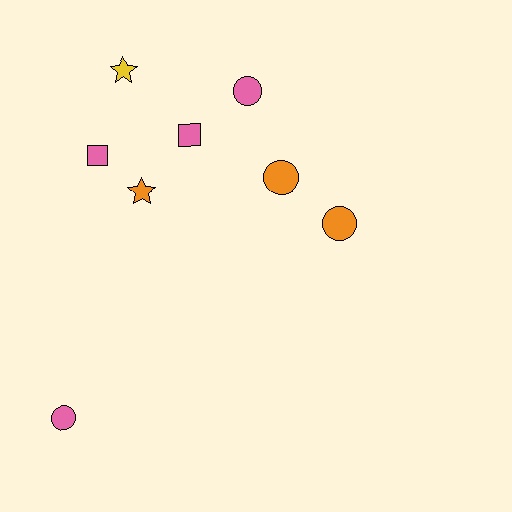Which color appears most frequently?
Pink, with 4 objects.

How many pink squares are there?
There are 2 pink squares.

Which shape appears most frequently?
Circle, with 4 objects.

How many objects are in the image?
There are 8 objects.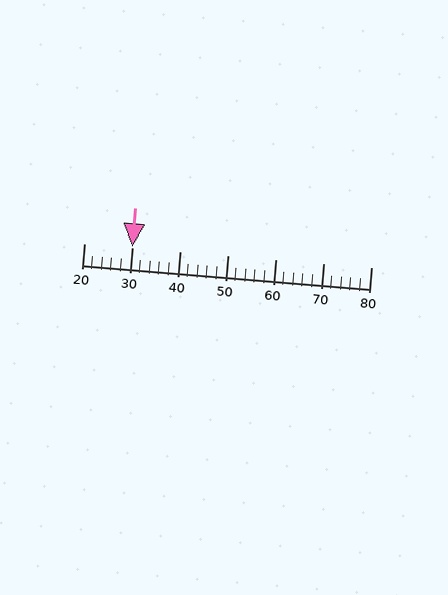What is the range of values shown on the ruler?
The ruler shows values from 20 to 80.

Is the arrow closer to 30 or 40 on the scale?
The arrow is closer to 30.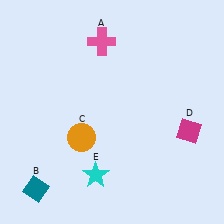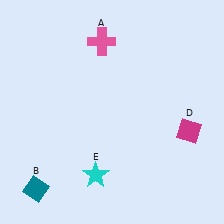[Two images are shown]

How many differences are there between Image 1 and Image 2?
There is 1 difference between the two images.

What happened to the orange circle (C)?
The orange circle (C) was removed in Image 2. It was in the bottom-left area of Image 1.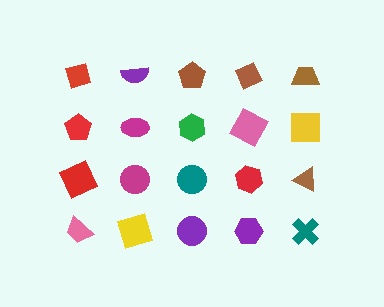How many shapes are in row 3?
5 shapes.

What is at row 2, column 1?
A red pentagon.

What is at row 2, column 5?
A yellow square.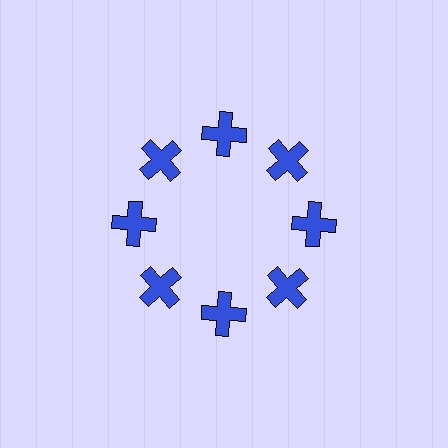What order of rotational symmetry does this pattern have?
This pattern has 8-fold rotational symmetry.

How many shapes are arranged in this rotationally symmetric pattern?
There are 8 shapes, arranged in 8 groups of 1.